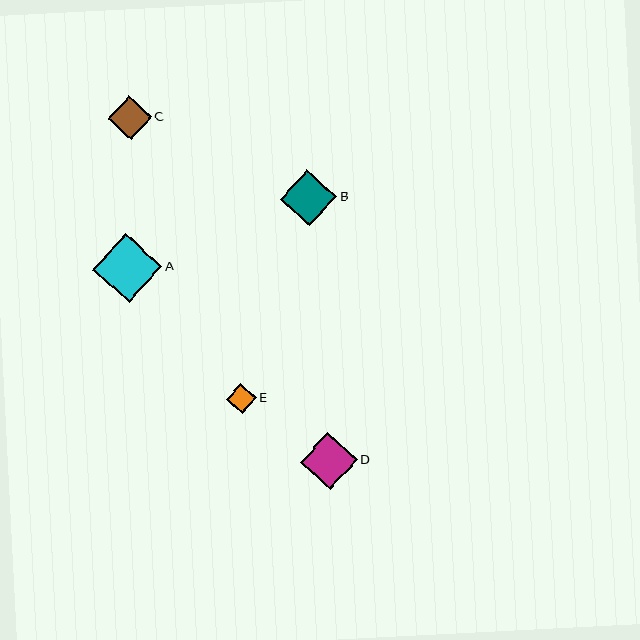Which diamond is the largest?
Diamond A is the largest with a size of approximately 69 pixels.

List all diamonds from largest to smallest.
From largest to smallest: A, D, B, C, E.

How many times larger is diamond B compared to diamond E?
Diamond B is approximately 1.9 times the size of diamond E.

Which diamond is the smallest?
Diamond E is the smallest with a size of approximately 30 pixels.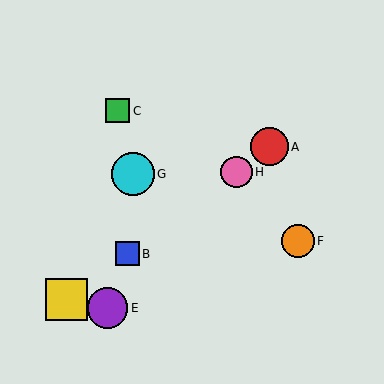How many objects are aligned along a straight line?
4 objects (A, B, D, H) are aligned along a straight line.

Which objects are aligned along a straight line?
Objects A, B, D, H are aligned along a straight line.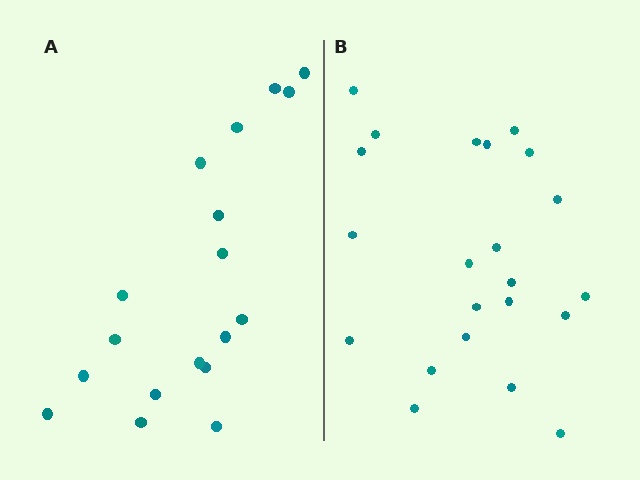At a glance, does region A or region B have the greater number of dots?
Region B (the right region) has more dots.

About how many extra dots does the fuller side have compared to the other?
Region B has about 4 more dots than region A.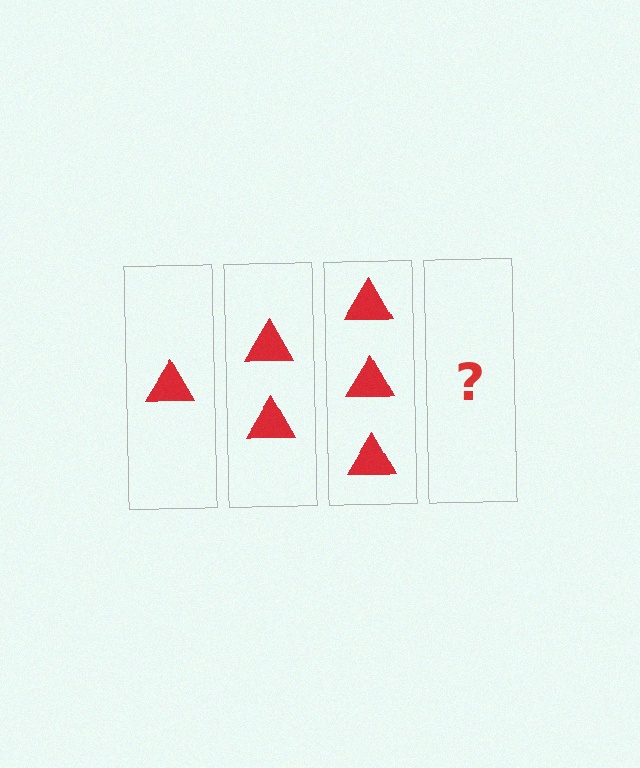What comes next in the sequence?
The next element should be 4 triangles.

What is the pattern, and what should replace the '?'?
The pattern is that each step adds one more triangle. The '?' should be 4 triangles.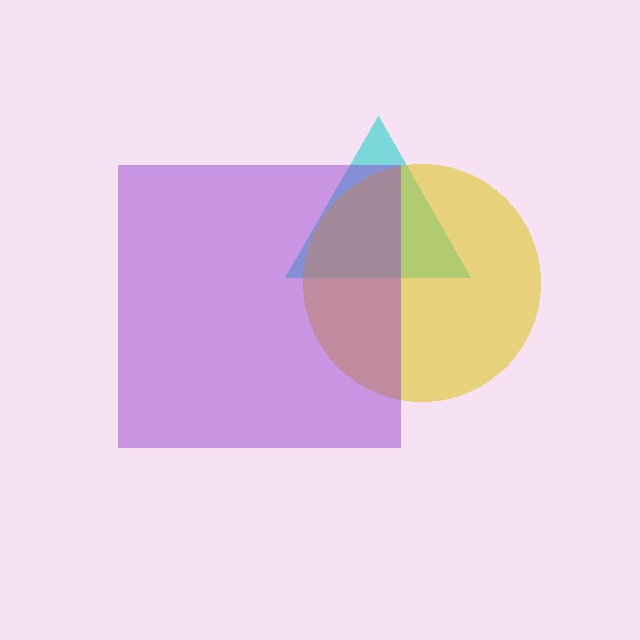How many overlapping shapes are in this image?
There are 3 overlapping shapes in the image.